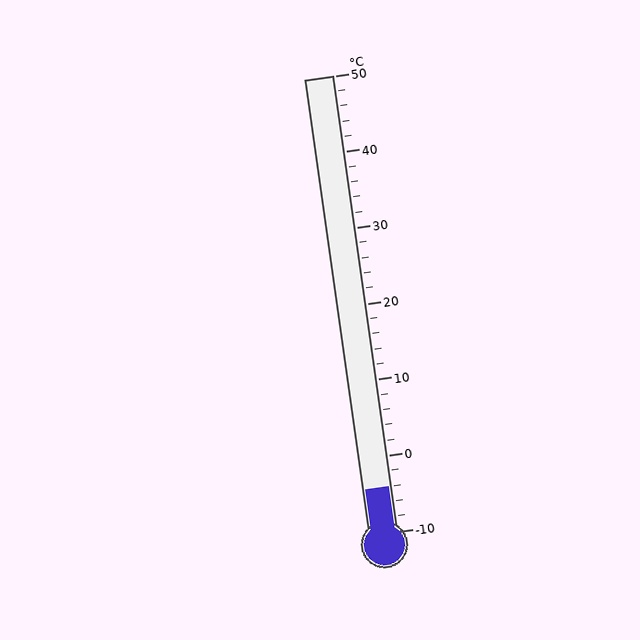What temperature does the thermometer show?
The thermometer shows approximately -4°C.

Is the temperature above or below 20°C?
The temperature is below 20°C.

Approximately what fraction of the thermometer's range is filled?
The thermometer is filled to approximately 10% of its range.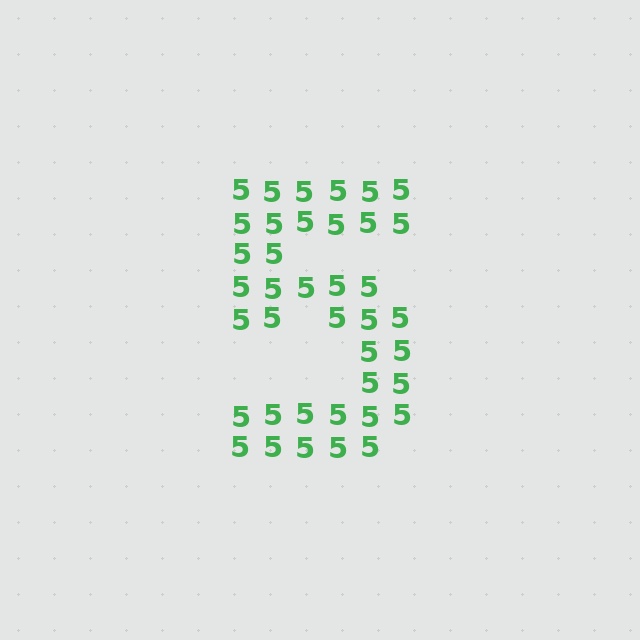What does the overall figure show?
The overall figure shows the digit 5.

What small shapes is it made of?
It is made of small digit 5's.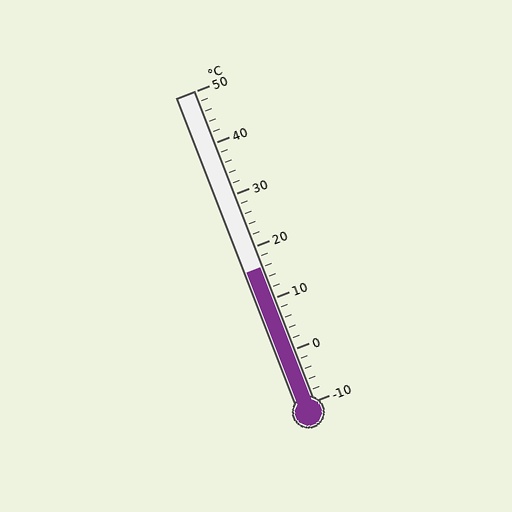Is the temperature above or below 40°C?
The temperature is below 40°C.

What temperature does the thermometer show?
The thermometer shows approximately 16°C.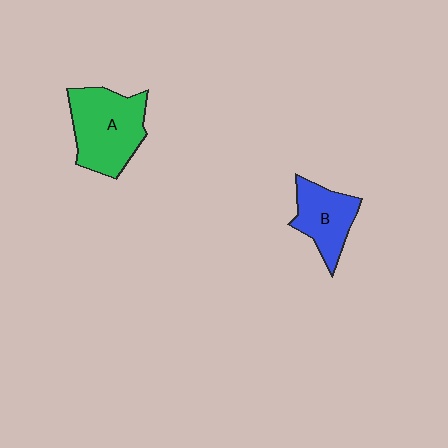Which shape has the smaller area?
Shape B (blue).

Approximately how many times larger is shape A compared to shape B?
Approximately 1.5 times.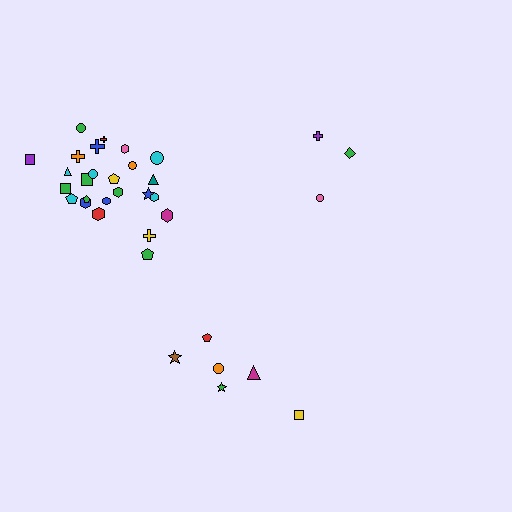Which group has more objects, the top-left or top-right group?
The top-left group.